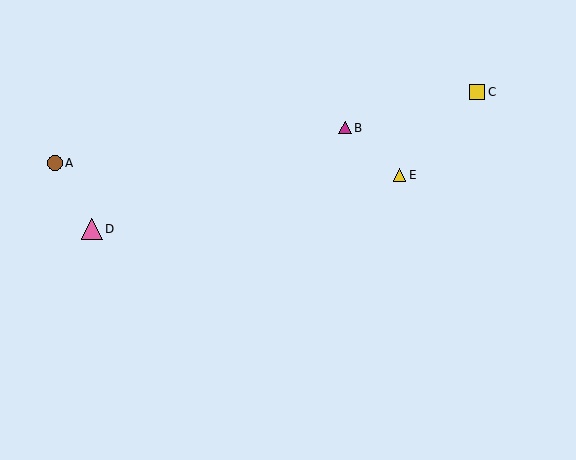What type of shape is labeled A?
Shape A is a brown circle.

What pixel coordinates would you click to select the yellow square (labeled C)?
Click at (477, 92) to select the yellow square C.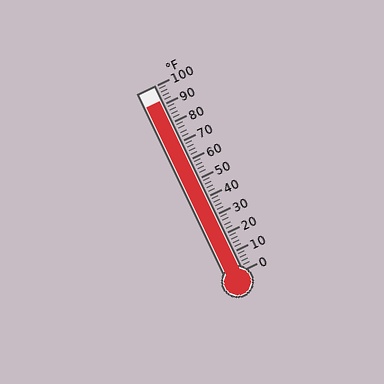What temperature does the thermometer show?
The thermometer shows approximately 92°F.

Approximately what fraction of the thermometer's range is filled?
The thermometer is filled to approximately 90% of its range.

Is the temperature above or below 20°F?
The temperature is above 20°F.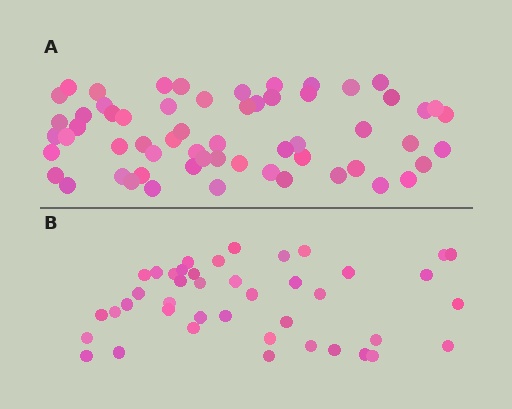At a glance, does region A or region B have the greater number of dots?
Region A (the top region) has more dots.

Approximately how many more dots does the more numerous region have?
Region A has approximately 20 more dots than region B.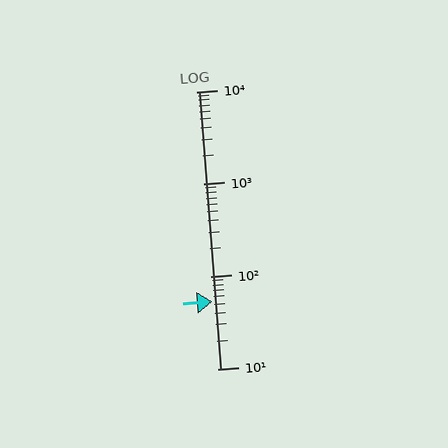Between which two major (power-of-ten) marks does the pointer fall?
The pointer is between 10 and 100.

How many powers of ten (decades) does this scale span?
The scale spans 3 decades, from 10 to 10000.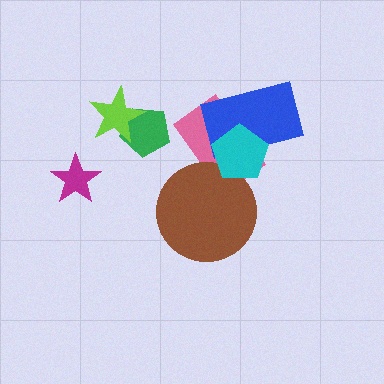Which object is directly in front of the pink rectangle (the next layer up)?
The blue rectangle is directly in front of the pink rectangle.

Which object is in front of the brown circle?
The cyan pentagon is in front of the brown circle.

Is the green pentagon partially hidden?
Yes, it is partially covered by another shape.